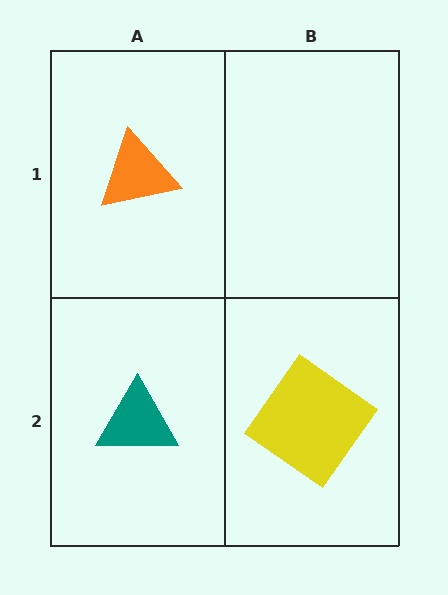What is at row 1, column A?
An orange triangle.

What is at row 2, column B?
A yellow diamond.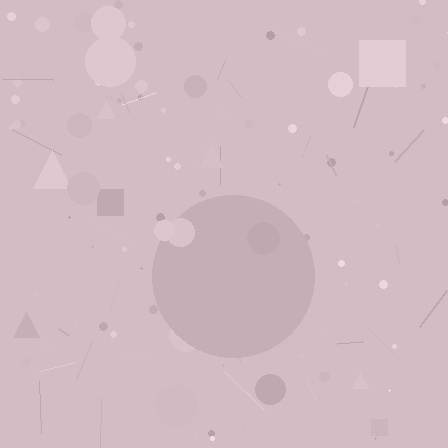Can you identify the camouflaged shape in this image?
The camouflaged shape is a circle.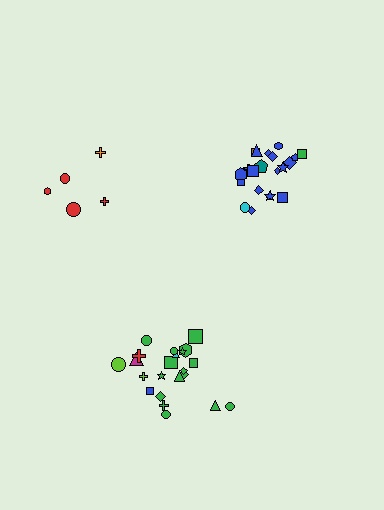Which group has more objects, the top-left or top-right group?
The top-right group.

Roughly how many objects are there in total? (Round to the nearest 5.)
Roughly 50 objects in total.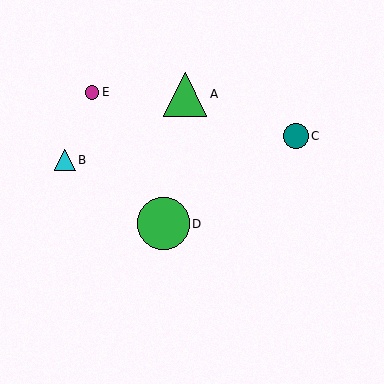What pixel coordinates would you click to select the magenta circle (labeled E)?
Click at (92, 92) to select the magenta circle E.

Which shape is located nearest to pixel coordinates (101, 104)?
The magenta circle (labeled E) at (92, 92) is nearest to that location.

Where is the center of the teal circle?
The center of the teal circle is at (296, 136).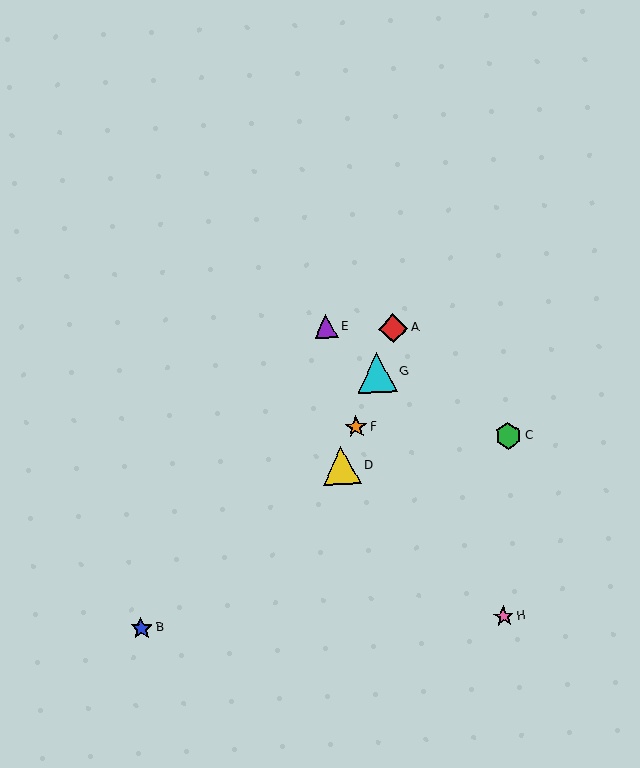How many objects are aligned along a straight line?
4 objects (A, D, F, G) are aligned along a straight line.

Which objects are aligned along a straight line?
Objects A, D, F, G are aligned along a straight line.